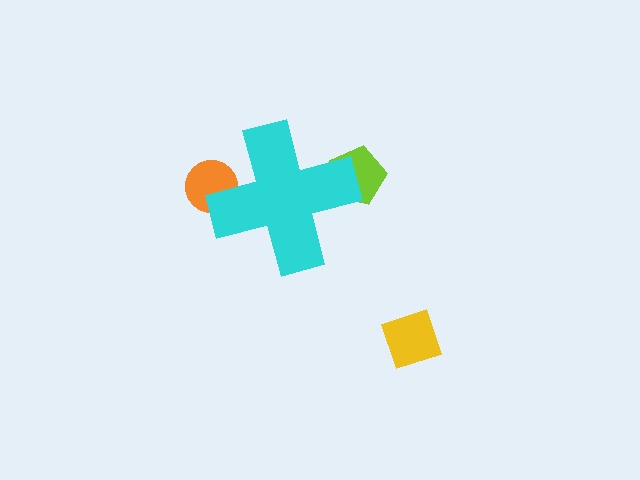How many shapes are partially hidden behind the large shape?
2 shapes are partially hidden.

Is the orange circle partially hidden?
Yes, the orange circle is partially hidden behind the cyan cross.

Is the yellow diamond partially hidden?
No, the yellow diamond is fully visible.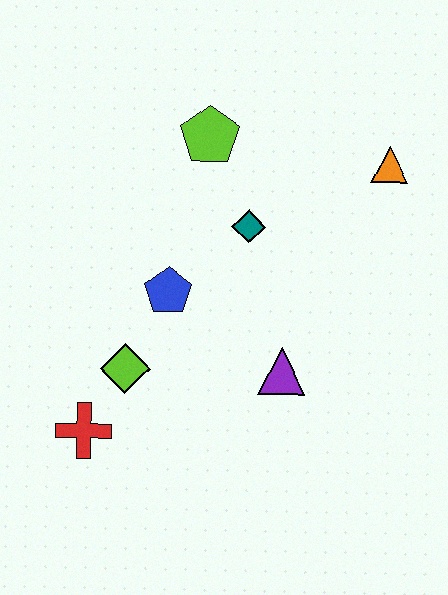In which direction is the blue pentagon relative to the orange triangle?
The blue pentagon is to the left of the orange triangle.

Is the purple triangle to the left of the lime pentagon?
No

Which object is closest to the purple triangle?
The blue pentagon is closest to the purple triangle.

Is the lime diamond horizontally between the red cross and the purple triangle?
Yes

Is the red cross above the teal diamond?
No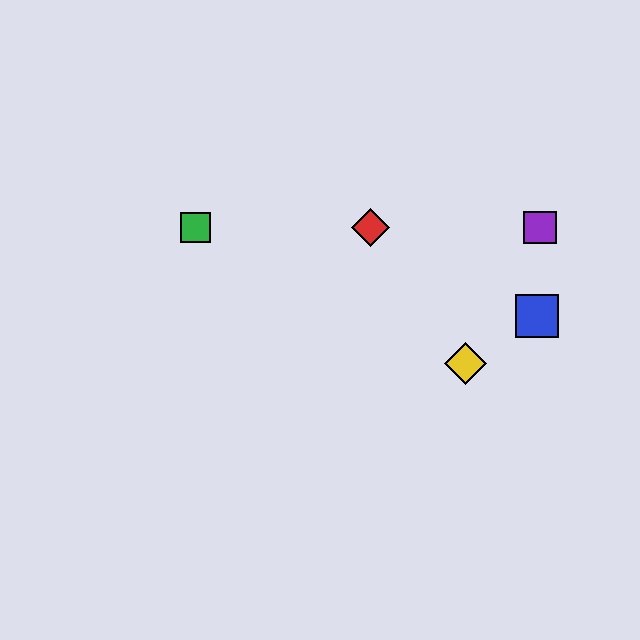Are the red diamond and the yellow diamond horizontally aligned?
No, the red diamond is at y≈228 and the yellow diamond is at y≈364.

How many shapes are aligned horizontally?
3 shapes (the red diamond, the green square, the purple square) are aligned horizontally.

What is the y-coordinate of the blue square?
The blue square is at y≈316.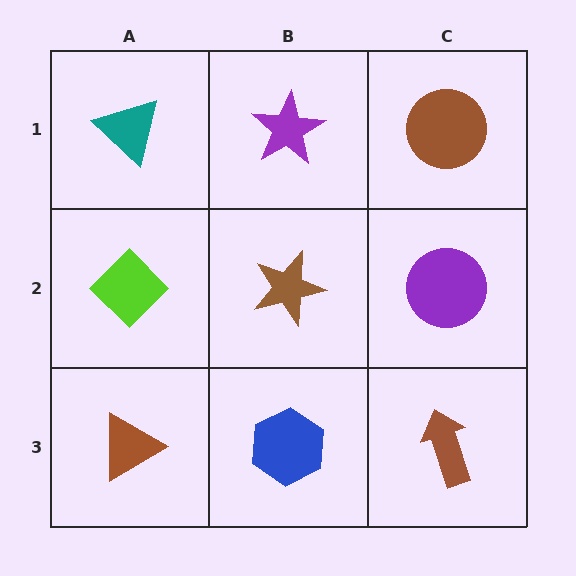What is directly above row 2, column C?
A brown circle.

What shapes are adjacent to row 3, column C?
A purple circle (row 2, column C), a blue hexagon (row 3, column B).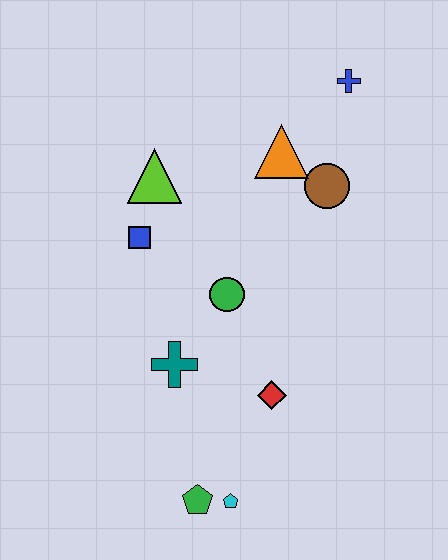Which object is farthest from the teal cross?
The blue cross is farthest from the teal cross.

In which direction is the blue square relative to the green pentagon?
The blue square is above the green pentagon.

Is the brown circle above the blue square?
Yes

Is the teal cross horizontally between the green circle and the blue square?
Yes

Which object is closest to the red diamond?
The teal cross is closest to the red diamond.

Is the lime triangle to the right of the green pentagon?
No